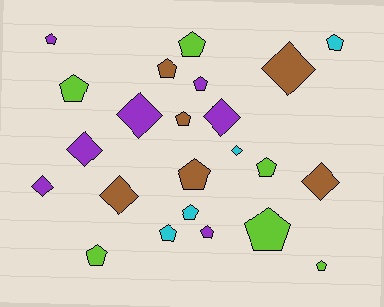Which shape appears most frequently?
Pentagon, with 15 objects.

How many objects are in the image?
There are 23 objects.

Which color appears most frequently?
Purple, with 7 objects.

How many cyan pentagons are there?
There are 3 cyan pentagons.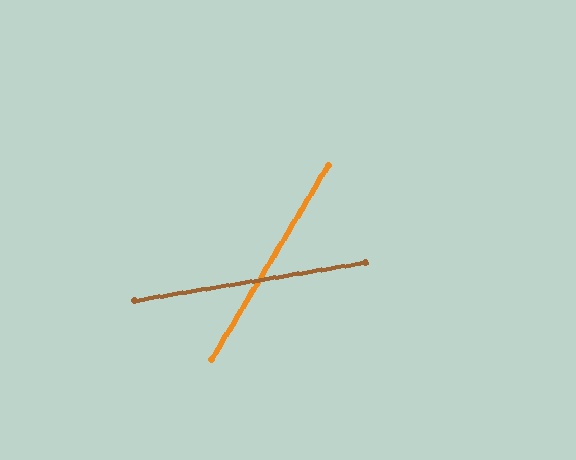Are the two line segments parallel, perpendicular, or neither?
Neither parallel nor perpendicular — they differ by about 49°.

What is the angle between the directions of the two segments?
Approximately 49 degrees.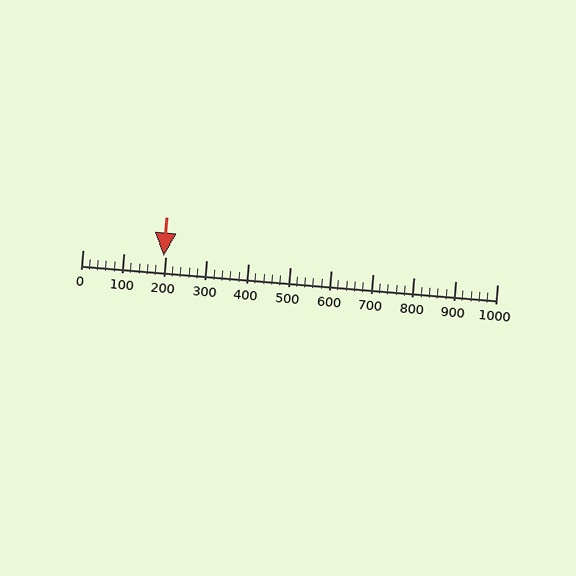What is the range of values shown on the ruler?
The ruler shows values from 0 to 1000.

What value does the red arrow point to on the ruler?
The red arrow points to approximately 196.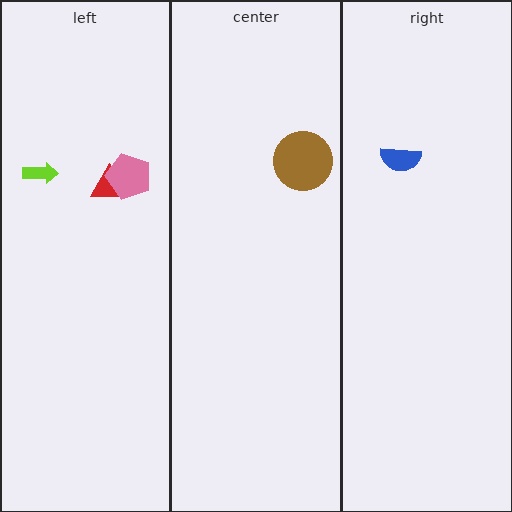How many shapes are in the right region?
1.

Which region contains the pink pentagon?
The left region.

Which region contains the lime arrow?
The left region.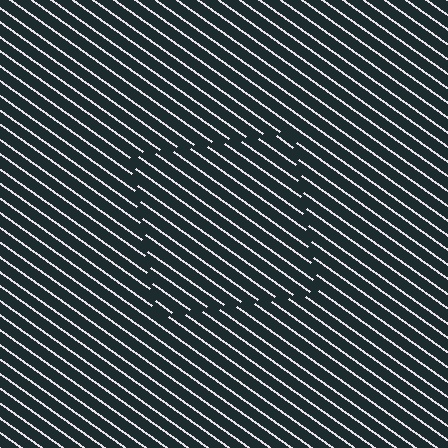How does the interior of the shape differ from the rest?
The interior of the shape contains the same grating, shifted by half a period — the contour is defined by the phase discontinuity where line-ends from the inner and outer gratings abut.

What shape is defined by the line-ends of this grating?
An illusory square. The interior of the shape contains the same grating, shifted by half a period — the contour is defined by the phase discontinuity where line-ends from the inner and outer gratings abut.